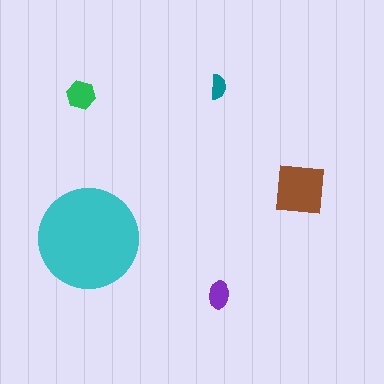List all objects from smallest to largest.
The teal semicircle, the purple ellipse, the green hexagon, the brown square, the cyan circle.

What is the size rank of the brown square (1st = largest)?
2nd.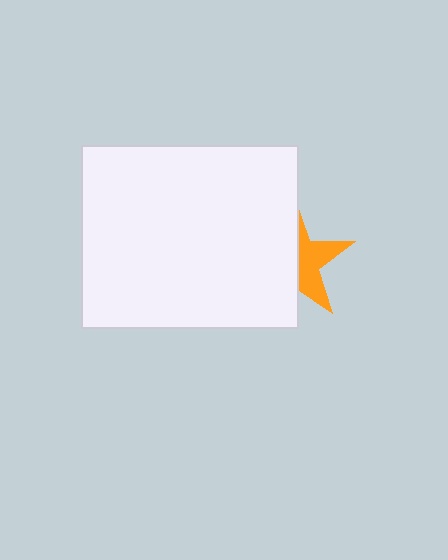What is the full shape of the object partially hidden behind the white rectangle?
The partially hidden object is an orange star.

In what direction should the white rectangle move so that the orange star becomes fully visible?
The white rectangle should move left. That is the shortest direction to clear the overlap and leave the orange star fully visible.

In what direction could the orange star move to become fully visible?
The orange star could move right. That would shift it out from behind the white rectangle entirely.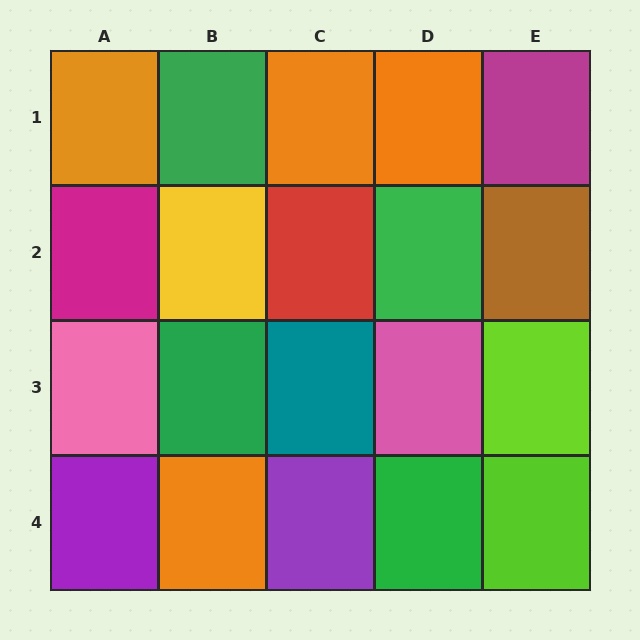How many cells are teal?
1 cell is teal.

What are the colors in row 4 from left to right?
Purple, orange, purple, green, lime.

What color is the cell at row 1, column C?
Orange.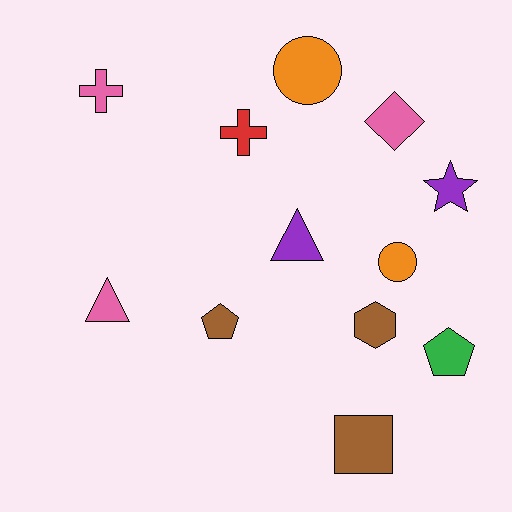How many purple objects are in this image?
There are 2 purple objects.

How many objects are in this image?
There are 12 objects.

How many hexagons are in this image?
There is 1 hexagon.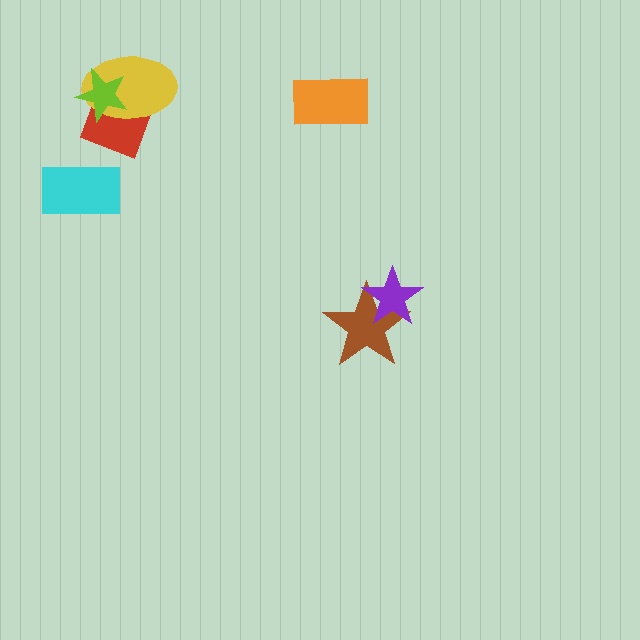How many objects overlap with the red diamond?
2 objects overlap with the red diamond.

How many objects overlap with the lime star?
2 objects overlap with the lime star.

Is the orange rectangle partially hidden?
No, no other shape covers it.